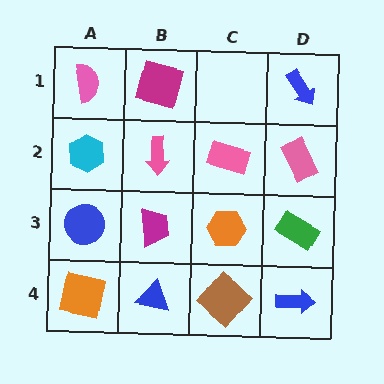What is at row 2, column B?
A pink arrow.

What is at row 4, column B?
A blue triangle.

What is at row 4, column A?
An orange square.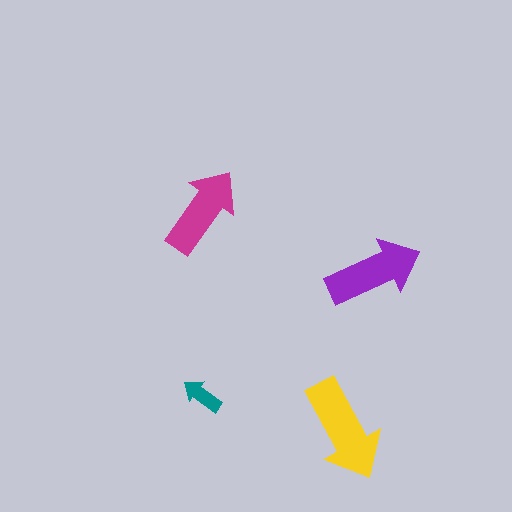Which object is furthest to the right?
The purple arrow is rightmost.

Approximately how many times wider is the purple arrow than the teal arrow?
About 2.5 times wider.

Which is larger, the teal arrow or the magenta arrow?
The magenta one.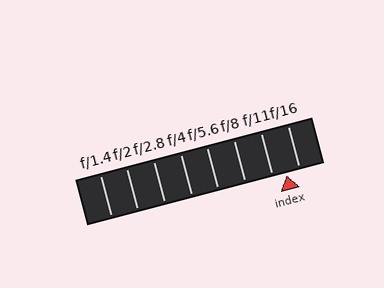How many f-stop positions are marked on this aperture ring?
There are 8 f-stop positions marked.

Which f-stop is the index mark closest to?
The index mark is closest to f/16.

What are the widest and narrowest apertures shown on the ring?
The widest aperture shown is f/1.4 and the narrowest is f/16.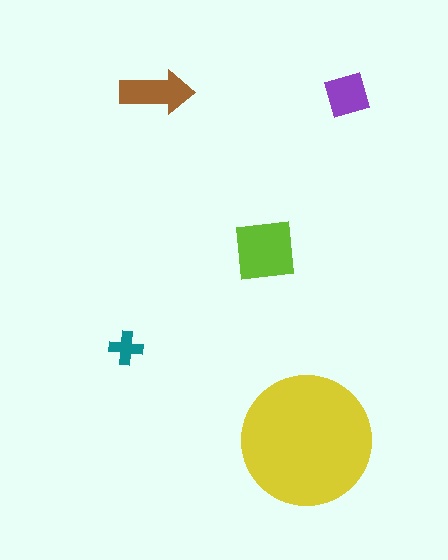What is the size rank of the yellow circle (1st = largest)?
1st.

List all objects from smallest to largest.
The teal cross, the purple diamond, the brown arrow, the lime square, the yellow circle.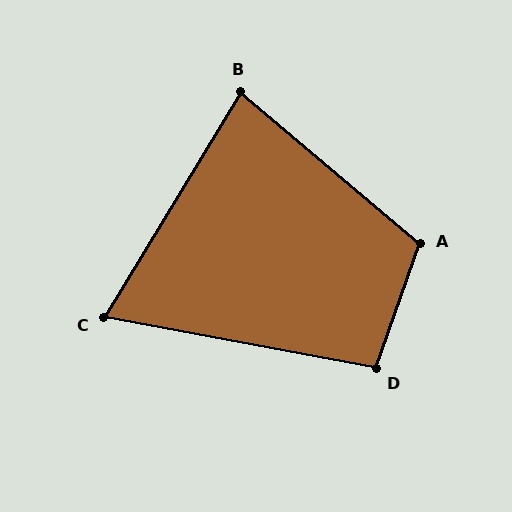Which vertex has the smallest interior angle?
C, at approximately 69 degrees.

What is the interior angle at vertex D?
Approximately 99 degrees (obtuse).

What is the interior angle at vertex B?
Approximately 81 degrees (acute).